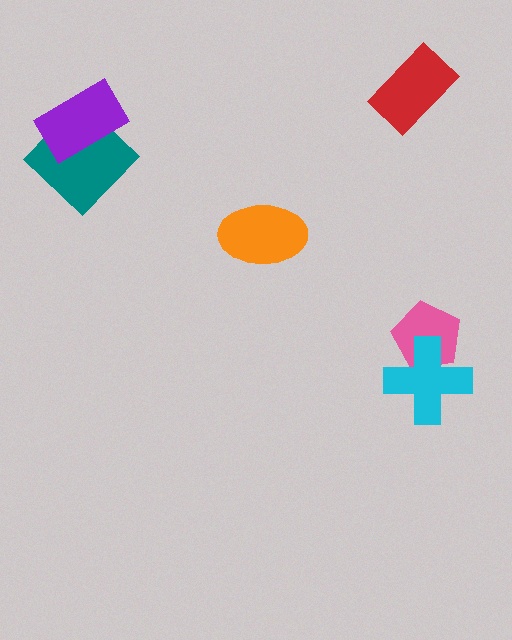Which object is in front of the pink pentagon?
The cyan cross is in front of the pink pentagon.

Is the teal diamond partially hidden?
Yes, it is partially covered by another shape.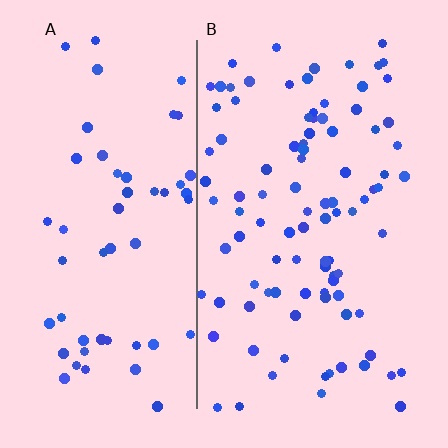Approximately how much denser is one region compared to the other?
Approximately 1.7× — region B over region A.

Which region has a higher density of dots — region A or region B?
B (the right).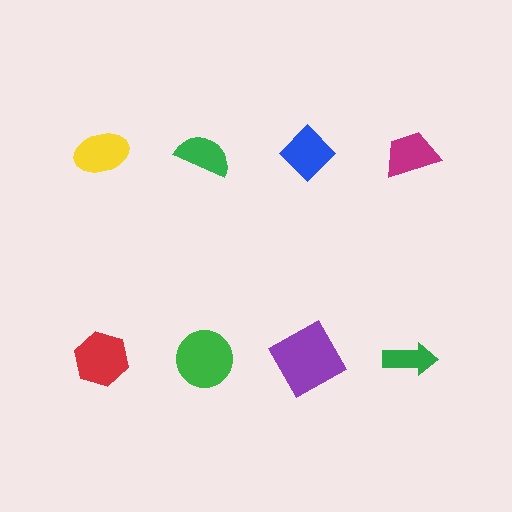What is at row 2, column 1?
A red hexagon.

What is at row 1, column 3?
A blue diamond.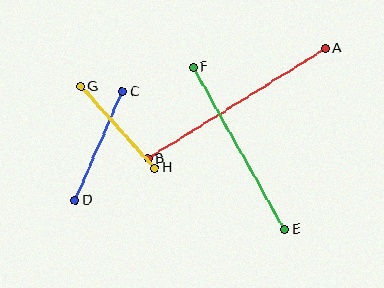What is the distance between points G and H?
The distance is approximately 110 pixels.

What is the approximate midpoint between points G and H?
The midpoint is at approximately (118, 127) pixels.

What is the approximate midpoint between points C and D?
The midpoint is at approximately (99, 146) pixels.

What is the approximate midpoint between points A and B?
The midpoint is at approximately (237, 103) pixels.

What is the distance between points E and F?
The distance is approximately 186 pixels.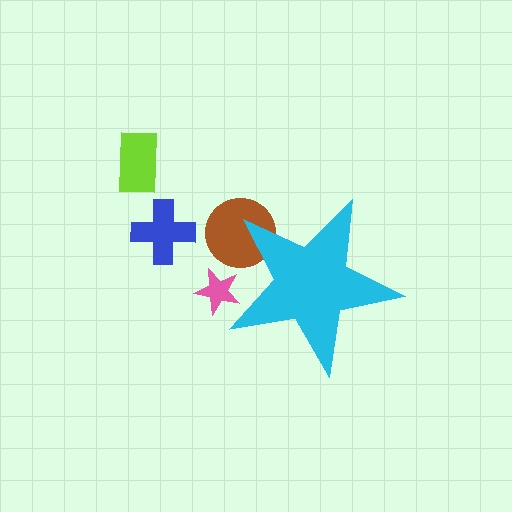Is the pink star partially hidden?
Yes, the pink star is partially hidden behind the cyan star.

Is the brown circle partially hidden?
Yes, the brown circle is partially hidden behind the cyan star.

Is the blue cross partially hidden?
No, the blue cross is fully visible.